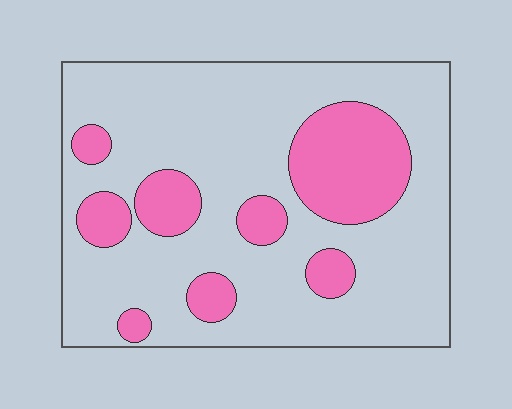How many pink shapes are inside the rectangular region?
8.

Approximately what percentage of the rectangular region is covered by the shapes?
Approximately 25%.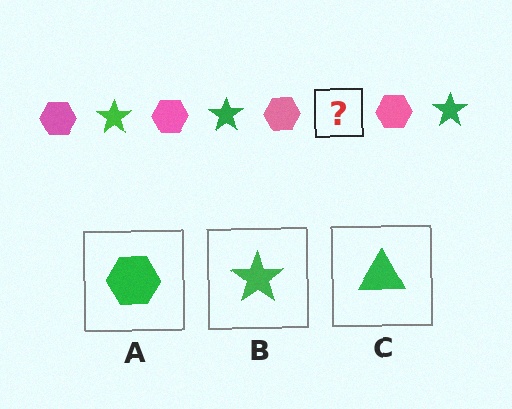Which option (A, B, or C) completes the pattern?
B.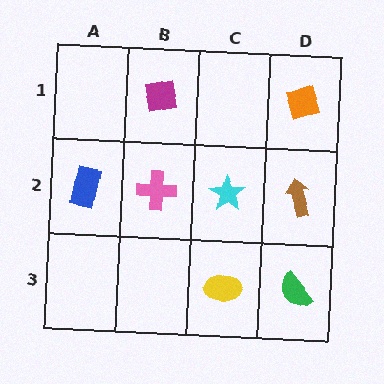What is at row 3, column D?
A green semicircle.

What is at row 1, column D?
An orange diamond.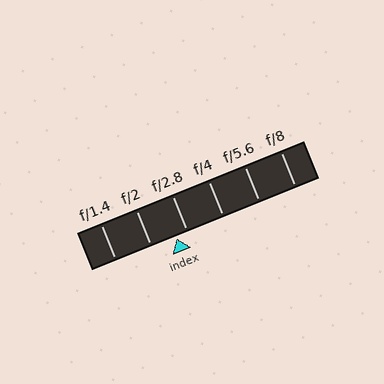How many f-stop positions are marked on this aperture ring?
There are 6 f-stop positions marked.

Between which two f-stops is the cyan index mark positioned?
The index mark is between f/2 and f/2.8.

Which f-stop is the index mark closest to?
The index mark is closest to f/2.8.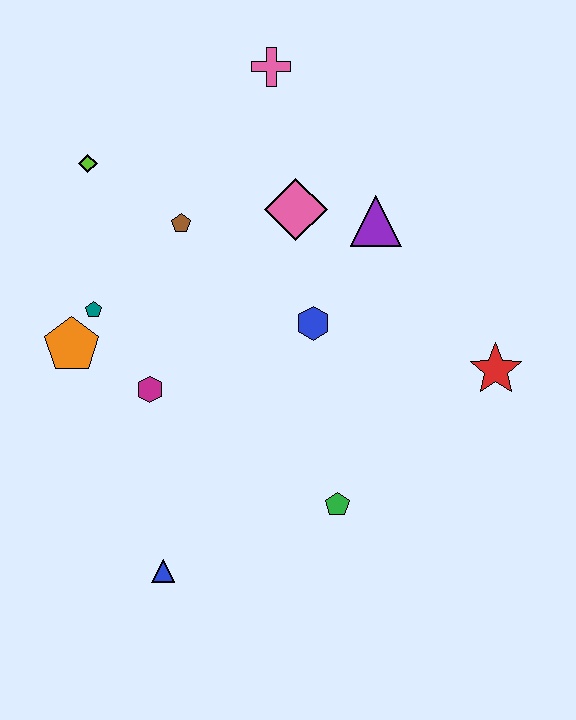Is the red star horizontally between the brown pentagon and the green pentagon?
No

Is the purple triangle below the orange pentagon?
No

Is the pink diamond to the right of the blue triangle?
Yes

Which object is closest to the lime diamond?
The brown pentagon is closest to the lime diamond.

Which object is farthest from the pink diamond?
The blue triangle is farthest from the pink diamond.